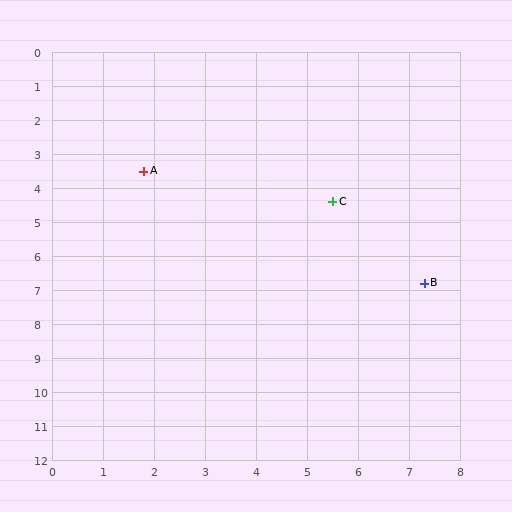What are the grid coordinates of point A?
Point A is at approximately (1.8, 3.5).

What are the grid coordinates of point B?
Point B is at approximately (7.3, 6.8).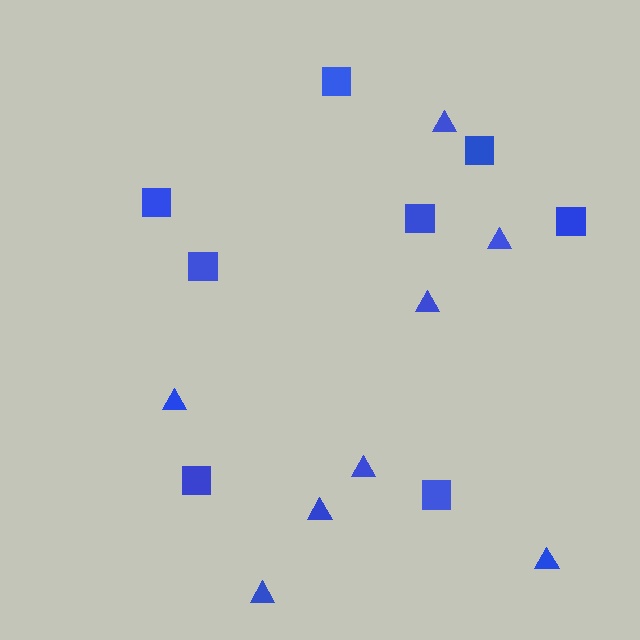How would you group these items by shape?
There are 2 groups: one group of squares (8) and one group of triangles (8).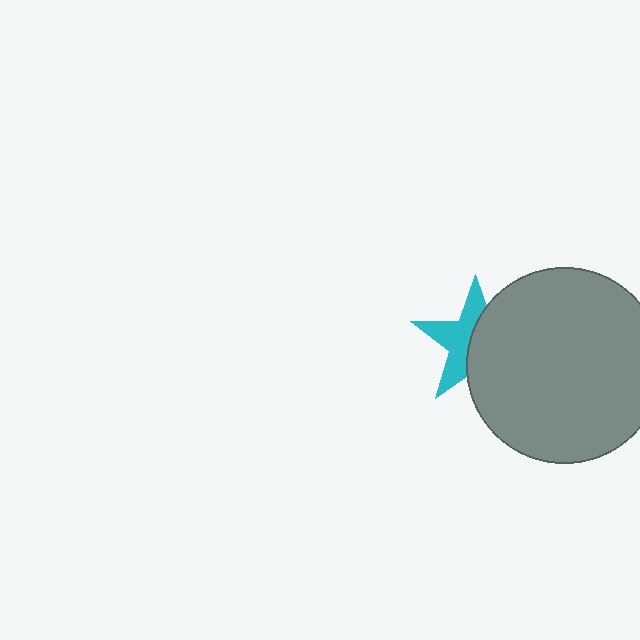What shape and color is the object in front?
The object in front is a gray circle.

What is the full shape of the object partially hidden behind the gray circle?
The partially hidden object is a cyan star.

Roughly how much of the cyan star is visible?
About half of it is visible (roughly 48%).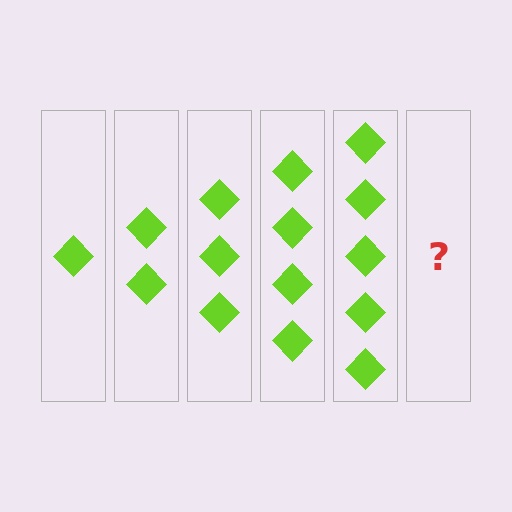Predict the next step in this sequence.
The next step is 6 diamonds.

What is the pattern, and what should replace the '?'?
The pattern is that each step adds one more diamond. The '?' should be 6 diamonds.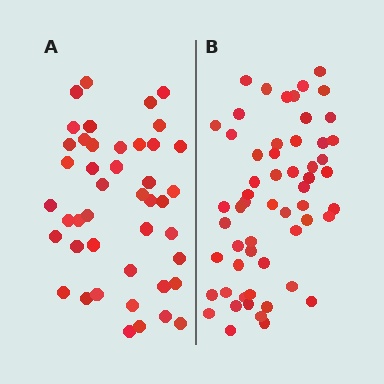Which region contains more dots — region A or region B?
Region B (the right region) has more dots.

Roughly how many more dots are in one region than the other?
Region B has approximately 15 more dots than region A.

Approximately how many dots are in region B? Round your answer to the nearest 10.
About 60 dots. (The exact count is 57, which rounds to 60.)